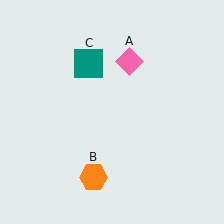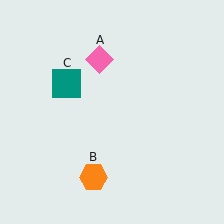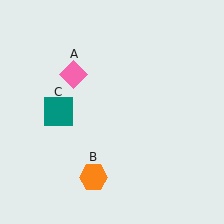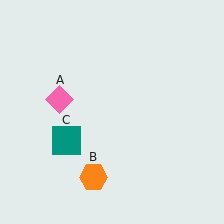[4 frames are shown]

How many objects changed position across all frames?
2 objects changed position: pink diamond (object A), teal square (object C).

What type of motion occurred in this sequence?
The pink diamond (object A), teal square (object C) rotated counterclockwise around the center of the scene.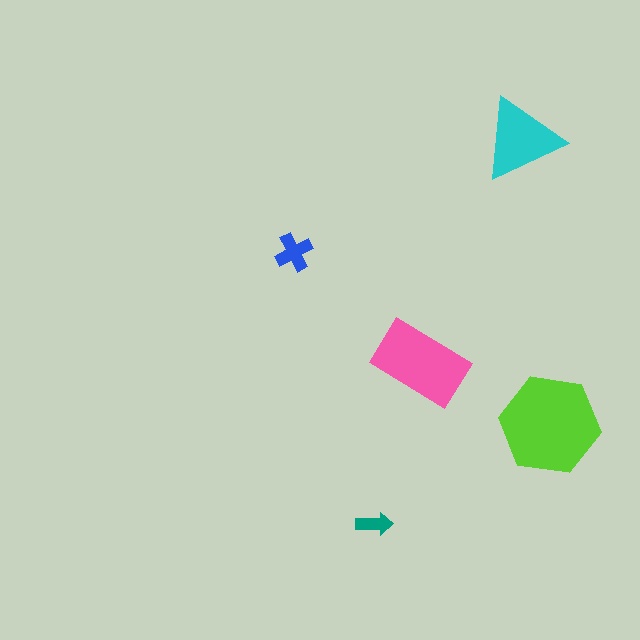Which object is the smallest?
The teal arrow.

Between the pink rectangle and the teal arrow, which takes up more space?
The pink rectangle.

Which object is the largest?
The lime hexagon.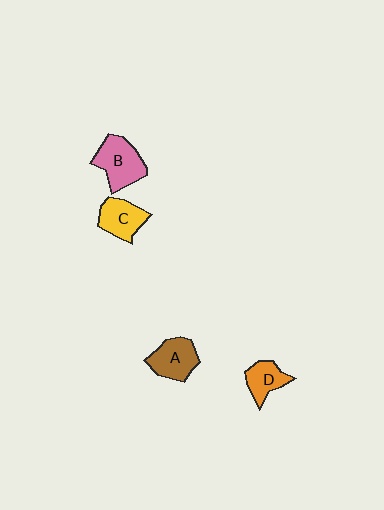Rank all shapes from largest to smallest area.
From largest to smallest: B (pink), A (brown), C (yellow), D (orange).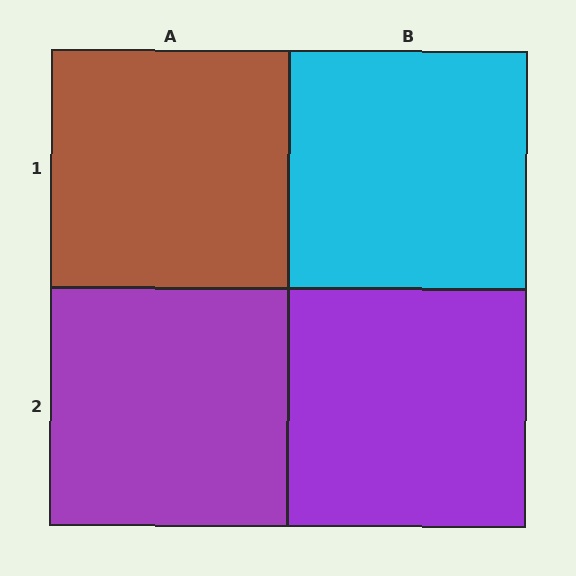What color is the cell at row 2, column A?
Purple.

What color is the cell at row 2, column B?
Purple.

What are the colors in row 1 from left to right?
Brown, cyan.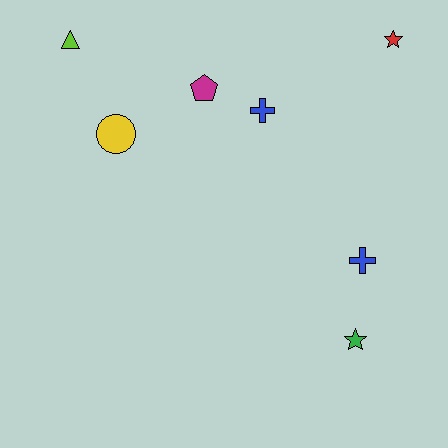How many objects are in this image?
There are 7 objects.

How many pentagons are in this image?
There is 1 pentagon.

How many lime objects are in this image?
There is 1 lime object.